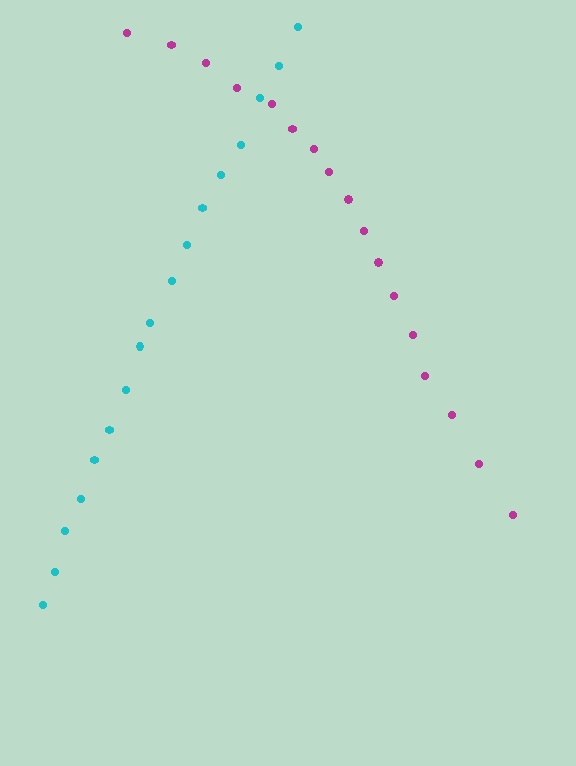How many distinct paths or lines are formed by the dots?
There are 2 distinct paths.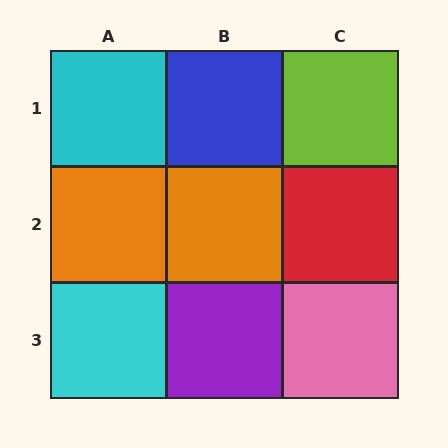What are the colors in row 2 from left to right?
Orange, orange, red.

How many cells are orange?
2 cells are orange.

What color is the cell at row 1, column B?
Blue.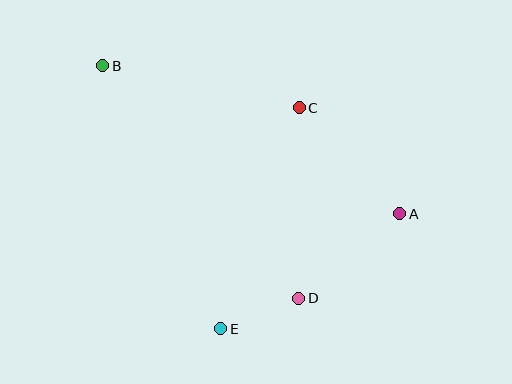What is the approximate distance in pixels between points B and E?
The distance between B and E is approximately 289 pixels.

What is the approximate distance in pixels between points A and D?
The distance between A and D is approximately 132 pixels.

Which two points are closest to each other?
Points D and E are closest to each other.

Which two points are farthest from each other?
Points A and B are farthest from each other.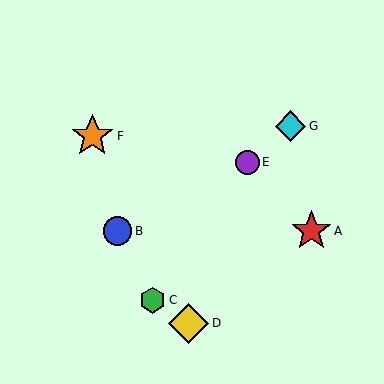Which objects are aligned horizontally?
Objects A, B are aligned horizontally.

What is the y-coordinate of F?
Object F is at y≈136.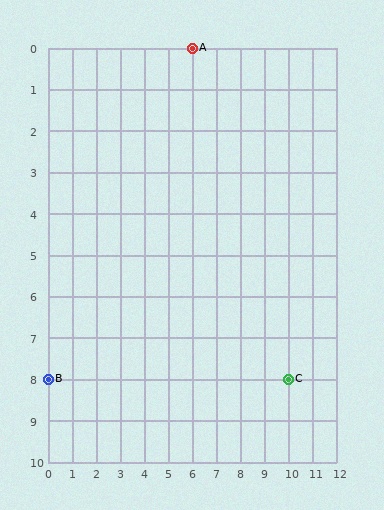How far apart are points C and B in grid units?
Points C and B are 10 columns apart.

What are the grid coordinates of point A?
Point A is at grid coordinates (6, 0).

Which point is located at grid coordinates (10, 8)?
Point C is at (10, 8).